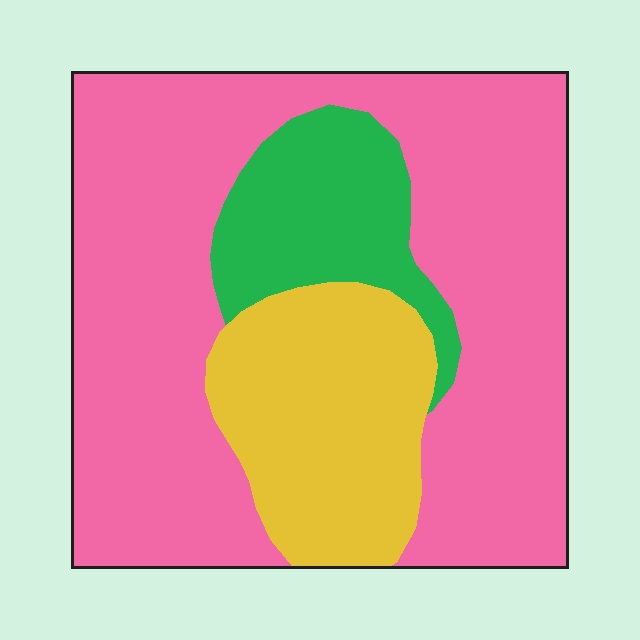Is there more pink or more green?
Pink.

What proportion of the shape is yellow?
Yellow covers about 20% of the shape.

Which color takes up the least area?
Green, at roughly 15%.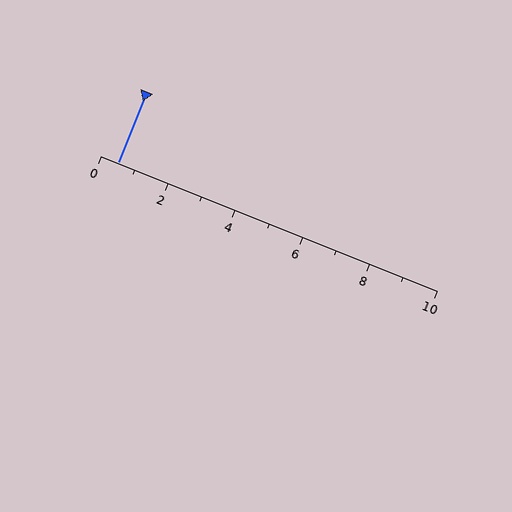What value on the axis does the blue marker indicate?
The marker indicates approximately 0.5.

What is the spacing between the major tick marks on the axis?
The major ticks are spaced 2 apart.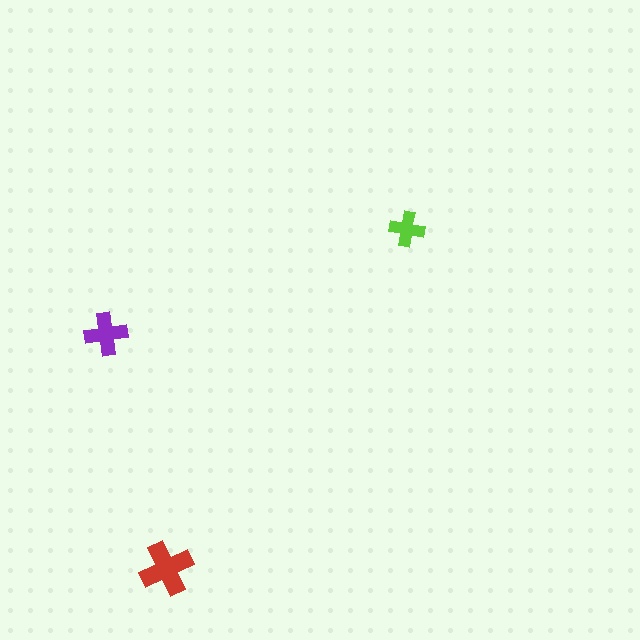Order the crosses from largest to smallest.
the red one, the purple one, the lime one.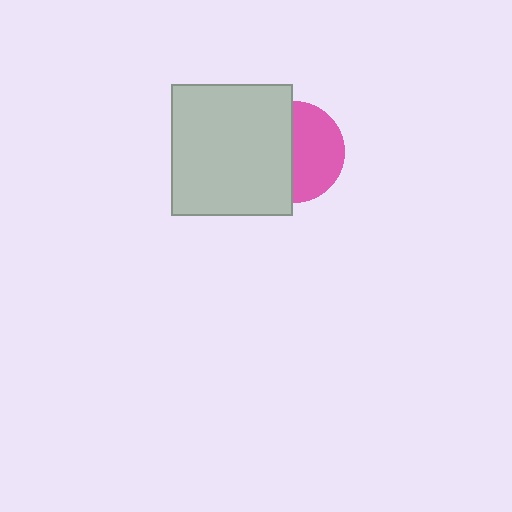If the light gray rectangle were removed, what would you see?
You would see the complete pink circle.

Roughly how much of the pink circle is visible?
About half of it is visible (roughly 51%).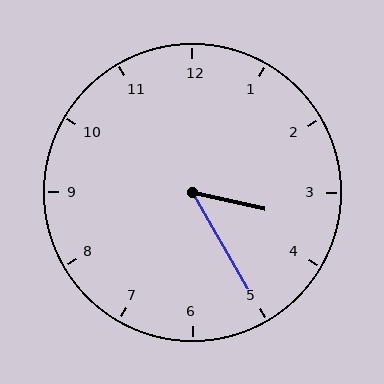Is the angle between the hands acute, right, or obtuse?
It is acute.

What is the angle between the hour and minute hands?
Approximately 48 degrees.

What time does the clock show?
3:25.